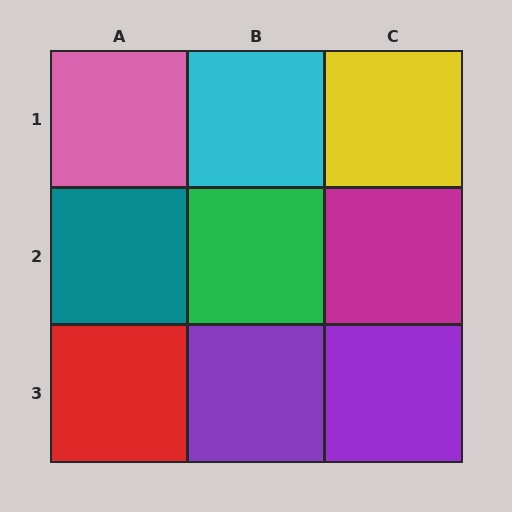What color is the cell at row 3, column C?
Purple.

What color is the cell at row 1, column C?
Yellow.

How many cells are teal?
1 cell is teal.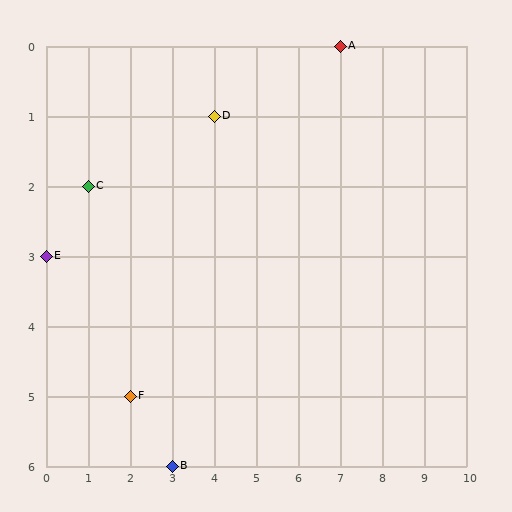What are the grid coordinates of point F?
Point F is at grid coordinates (2, 5).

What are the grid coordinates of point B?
Point B is at grid coordinates (3, 6).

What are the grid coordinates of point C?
Point C is at grid coordinates (1, 2).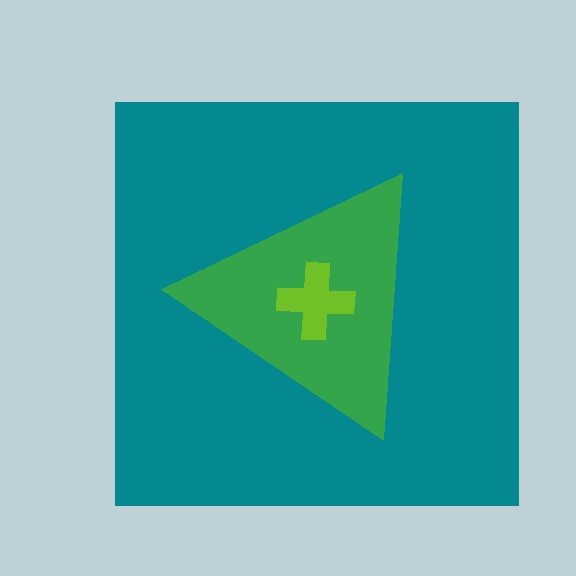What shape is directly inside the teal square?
The green triangle.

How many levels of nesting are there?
3.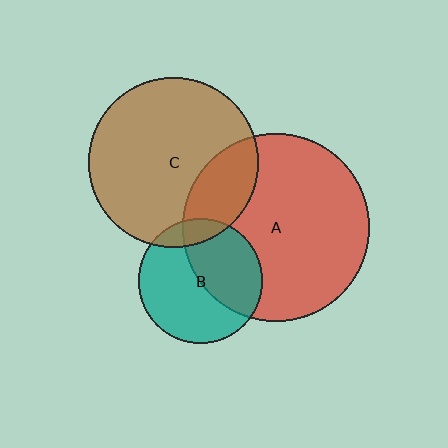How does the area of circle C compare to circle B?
Approximately 1.9 times.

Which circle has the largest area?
Circle A (red).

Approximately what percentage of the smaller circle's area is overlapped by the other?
Approximately 45%.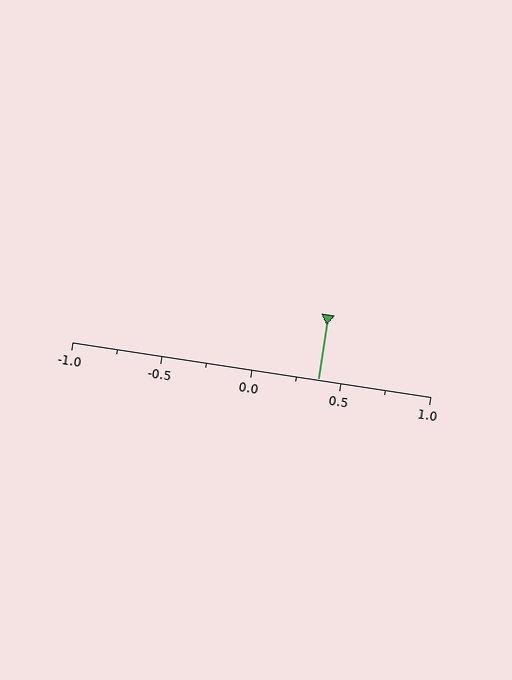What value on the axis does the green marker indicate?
The marker indicates approximately 0.38.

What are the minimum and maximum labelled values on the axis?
The axis runs from -1.0 to 1.0.